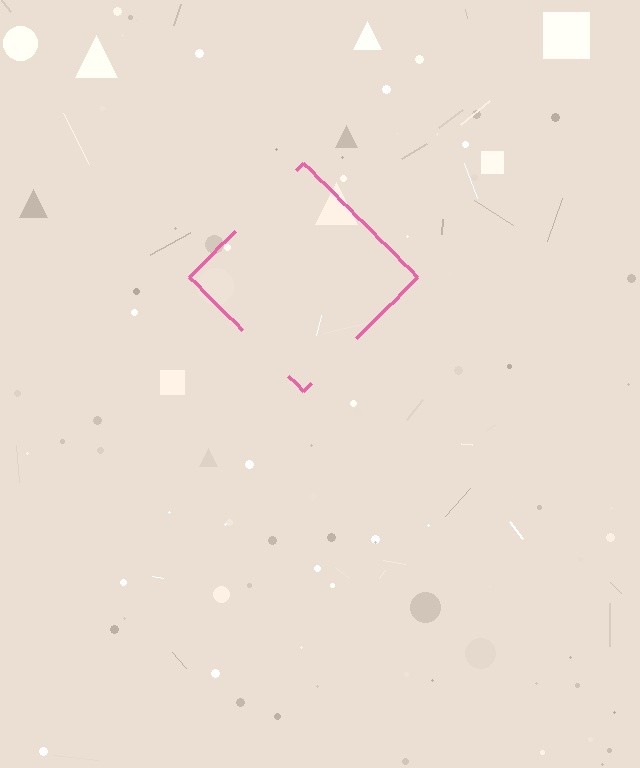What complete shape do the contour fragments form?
The contour fragments form a diamond.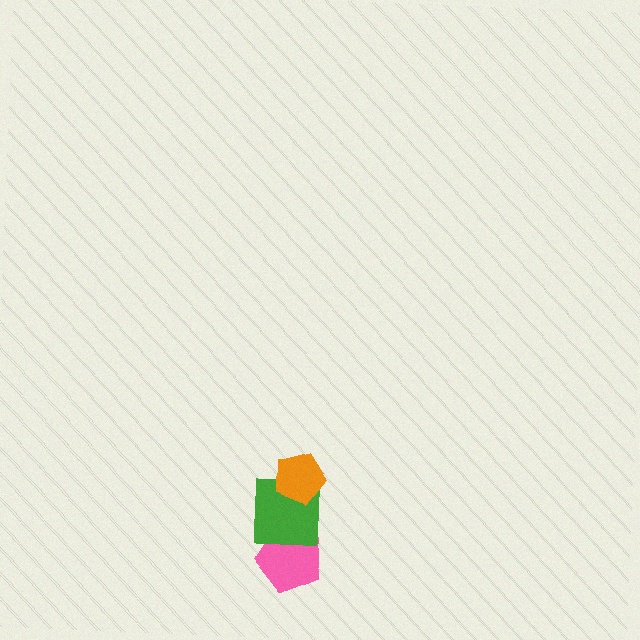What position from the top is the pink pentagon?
The pink pentagon is 3rd from the top.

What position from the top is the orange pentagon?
The orange pentagon is 1st from the top.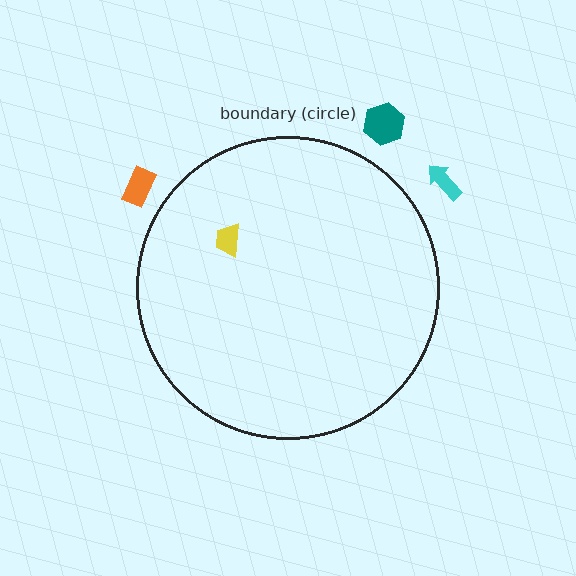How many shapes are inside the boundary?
1 inside, 3 outside.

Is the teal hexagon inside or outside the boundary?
Outside.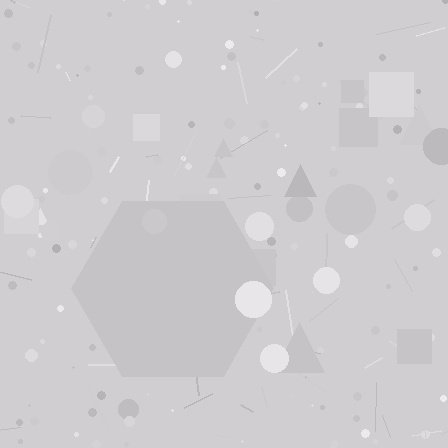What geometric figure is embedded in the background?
A hexagon is embedded in the background.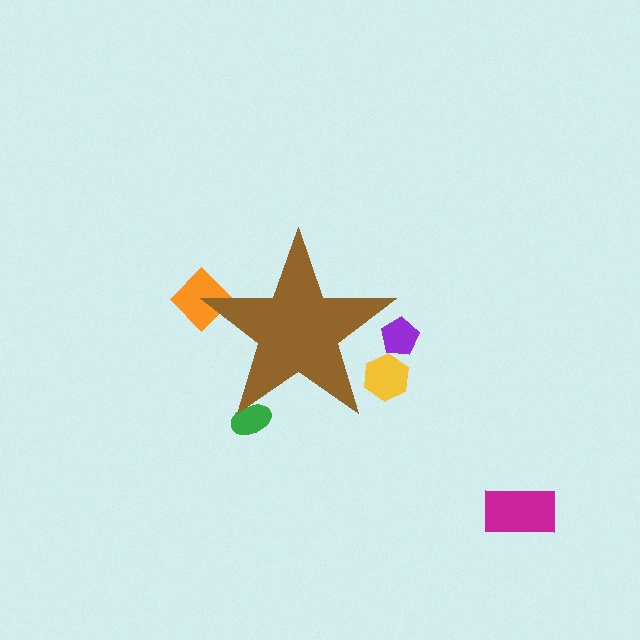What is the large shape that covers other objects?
A brown star.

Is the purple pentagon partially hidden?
Yes, the purple pentagon is partially hidden behind the brown star.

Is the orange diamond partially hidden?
Yes, the orange diamond is partially hidden behind the brown star.